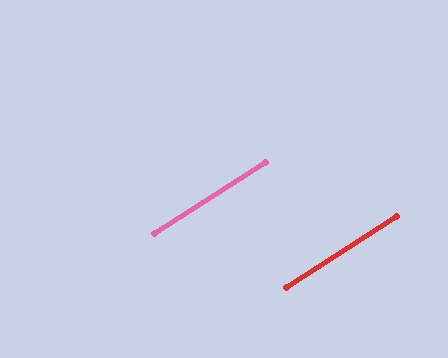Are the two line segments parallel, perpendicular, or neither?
Parallel — their directions differ by only 0.8°.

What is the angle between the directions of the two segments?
Approximately 1 degree.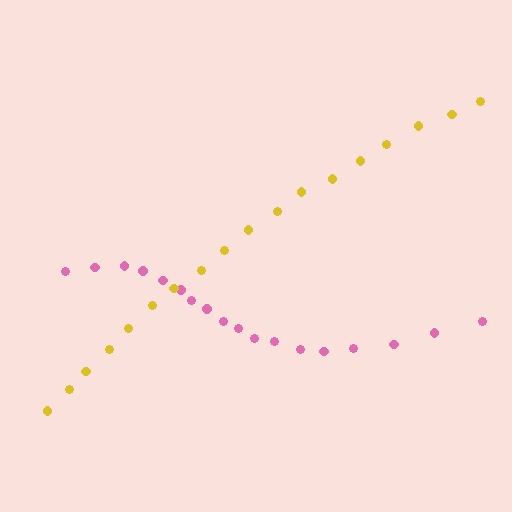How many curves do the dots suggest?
There are 2 distinct paths.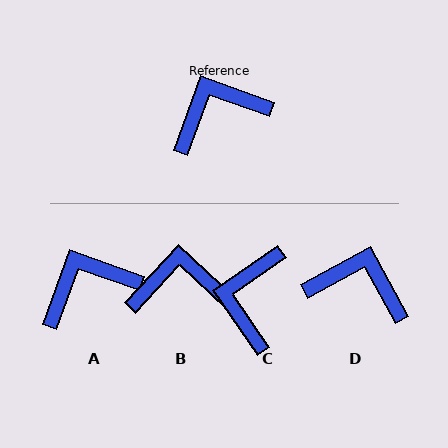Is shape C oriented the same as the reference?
No, it is off by about 54 degrees.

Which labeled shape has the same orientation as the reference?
A.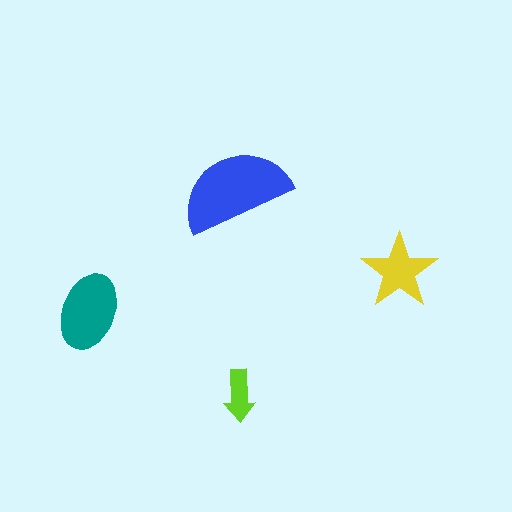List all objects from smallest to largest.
The lime arrow, the yellow star, the teal ellipse, the blue semicircle.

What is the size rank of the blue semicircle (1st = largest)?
1st.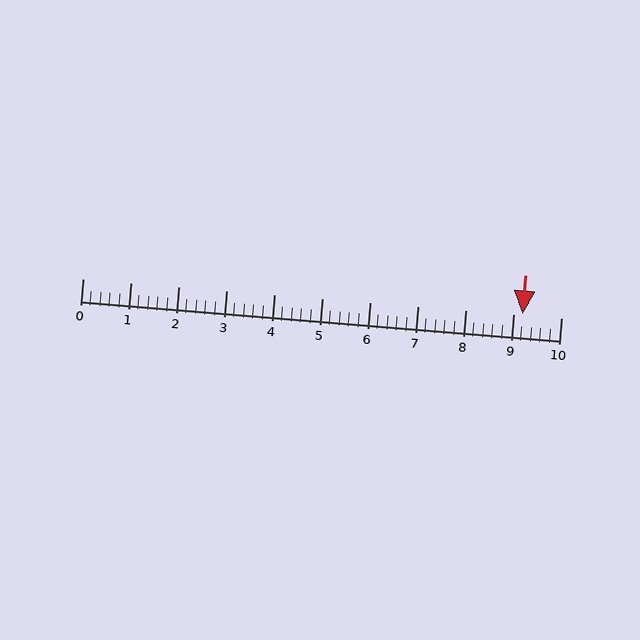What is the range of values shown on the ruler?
The ruler shows values from 0 to 10.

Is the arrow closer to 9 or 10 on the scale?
The arrow is closer to 9.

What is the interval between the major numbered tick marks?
The major tick marks are spaced 1 units apart.